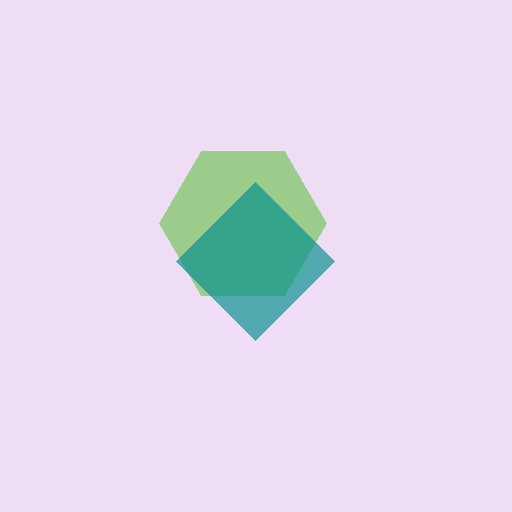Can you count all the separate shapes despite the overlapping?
Yes, there are 2 separate shapes.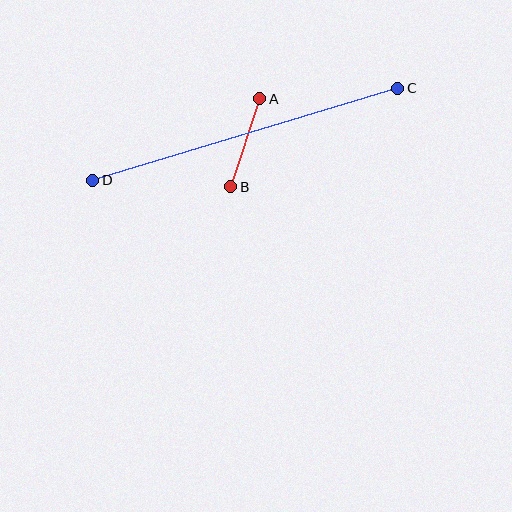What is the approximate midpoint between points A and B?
The midpoint is at approximately (245, 143) pixels.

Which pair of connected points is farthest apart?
Points C and D are farthest apart.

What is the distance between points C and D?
The distance is approximately 318 pixels.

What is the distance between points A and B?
The distance is approximately 93 pixels.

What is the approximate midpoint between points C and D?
The midpoint is at approximately (245, 134) pixels.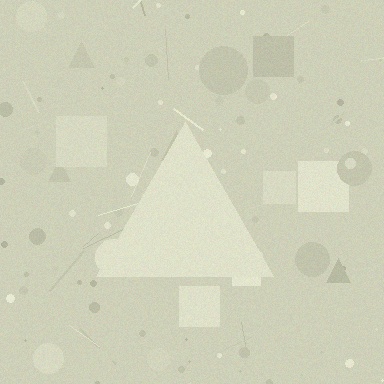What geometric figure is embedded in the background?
A triangle is embedded in the background.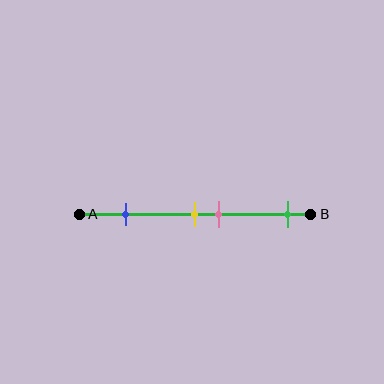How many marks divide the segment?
There are 4 marks dividing the segment.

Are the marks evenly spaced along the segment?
No, the marks are not evenly spaced.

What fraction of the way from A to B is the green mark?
The green mark is approximately 90% (0.9) of the way from A to B.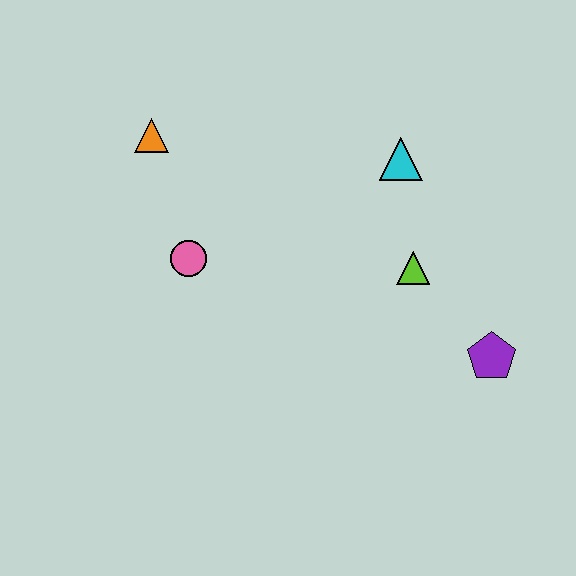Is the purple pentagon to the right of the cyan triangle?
Yes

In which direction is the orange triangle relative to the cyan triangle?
The orange triangle is to the left of the cyan triangle.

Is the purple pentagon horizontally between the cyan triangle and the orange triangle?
No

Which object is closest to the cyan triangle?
The lime triangle is closest to the cyan triangle.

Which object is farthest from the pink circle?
The purple pentagon is farthest from the pink circle.